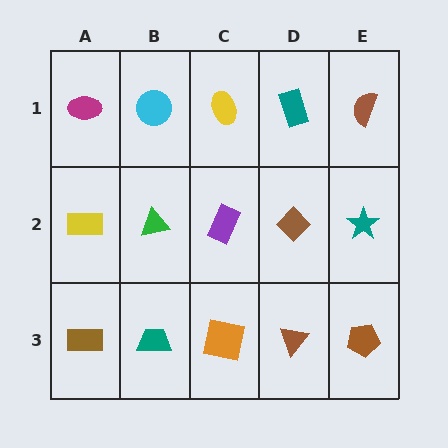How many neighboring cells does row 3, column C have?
3.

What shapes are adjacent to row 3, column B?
A green triangle (row 2, column B), a brown rectangle (row 3, column A), an orange square (row 3, column C).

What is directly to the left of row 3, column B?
A brown rectangle.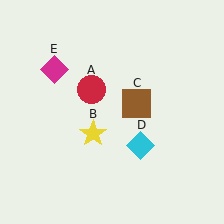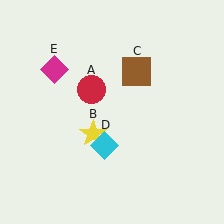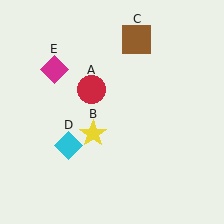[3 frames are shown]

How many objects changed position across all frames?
2 objects changed position: brown square (object C), cyan diamond (object D).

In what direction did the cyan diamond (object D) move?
The cyan diamond (object D) moved left.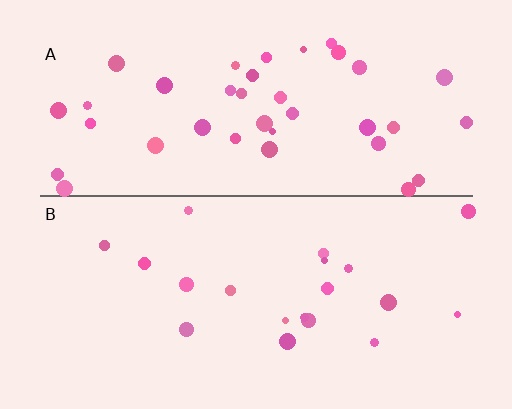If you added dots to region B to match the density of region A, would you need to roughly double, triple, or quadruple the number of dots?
Approximately double.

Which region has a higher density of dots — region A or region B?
A (the top).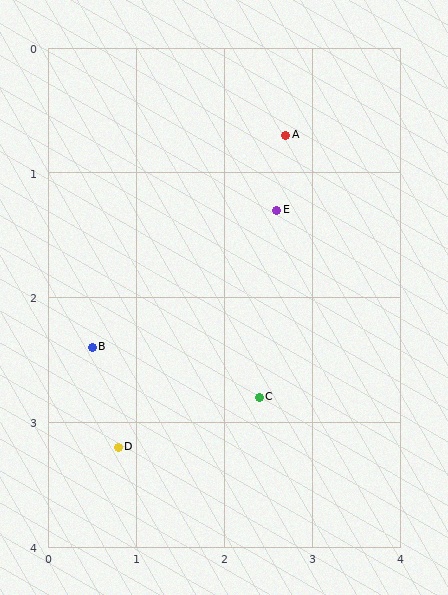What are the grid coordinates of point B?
Point B is at approximately (0.5, 2.4).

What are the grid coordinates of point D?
Point D is at approximately (0.8, 3.2).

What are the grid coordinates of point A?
Point A is at approximately (2.7, 0.7).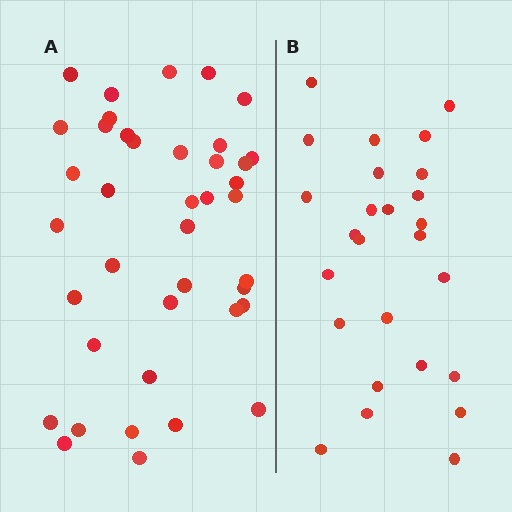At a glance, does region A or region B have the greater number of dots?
Region A (the left region) has more dots.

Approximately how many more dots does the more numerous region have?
Region A has approximately 15 more dots than region B.